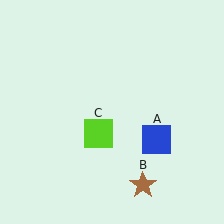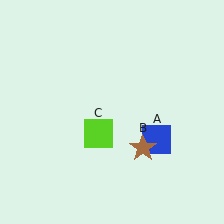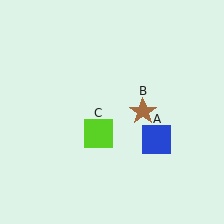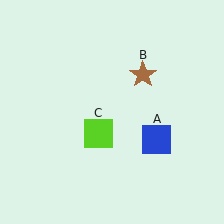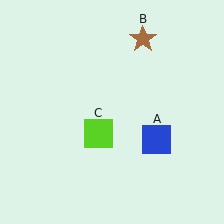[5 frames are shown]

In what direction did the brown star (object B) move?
The brown star (object B) moved up.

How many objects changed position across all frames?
1 object changed position: brown star (object B).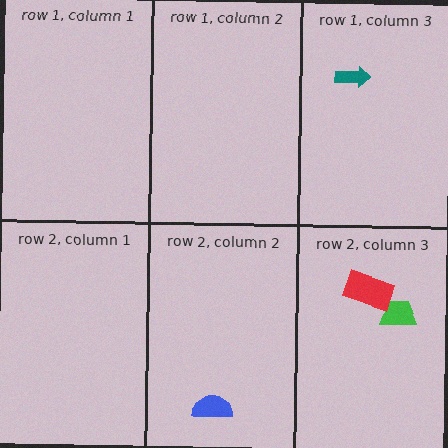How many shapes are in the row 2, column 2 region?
1.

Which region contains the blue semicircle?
The row 2, column 2 region.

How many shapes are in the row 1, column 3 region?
1.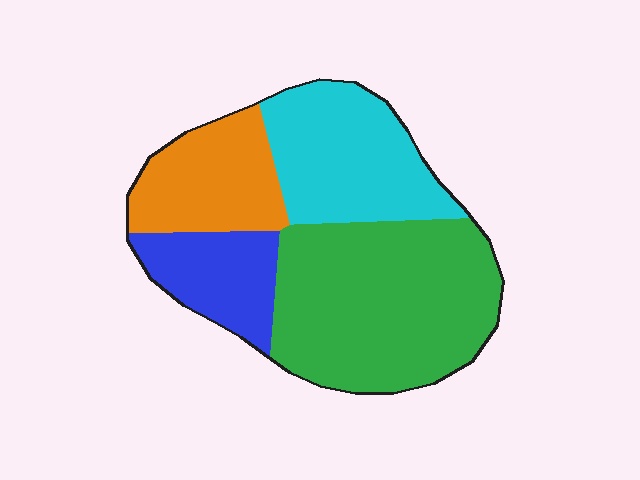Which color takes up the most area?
Green, at roughly 45%.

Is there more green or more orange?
Green.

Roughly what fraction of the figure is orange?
Orange takes up less than a quarter of the figure.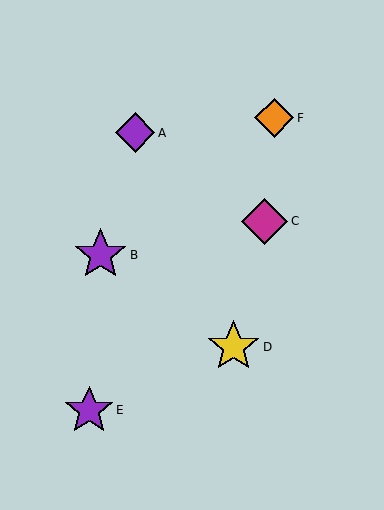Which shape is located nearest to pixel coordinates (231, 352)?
The yellow star (labeled D) at (234, 347) is nearest to that location.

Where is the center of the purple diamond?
The center of the purple diamond is at (135, 133).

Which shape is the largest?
The yellow star (labeled D) is the largest.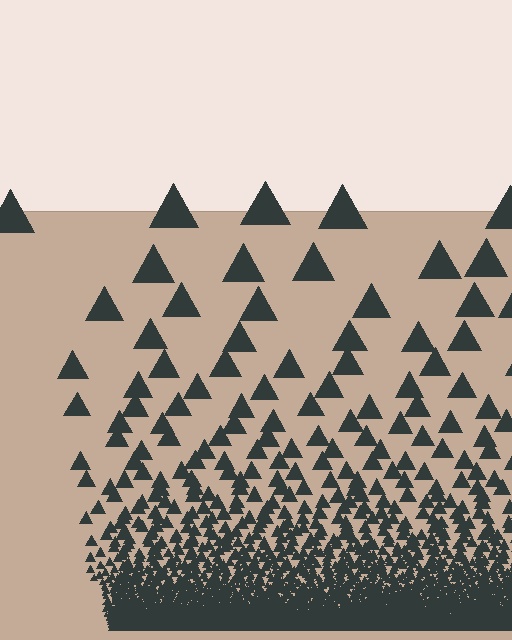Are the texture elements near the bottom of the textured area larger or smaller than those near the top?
Smaller. The gradient is inverted — elements near the bottom are smaller and denser.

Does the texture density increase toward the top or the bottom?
Density increases toward the bottom.